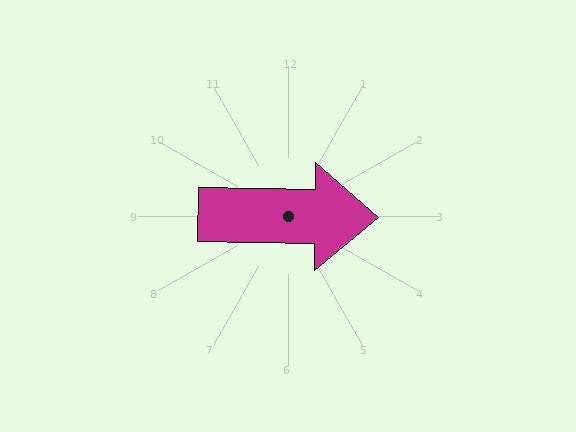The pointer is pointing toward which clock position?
Roughly 3 o'clock.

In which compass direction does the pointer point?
East.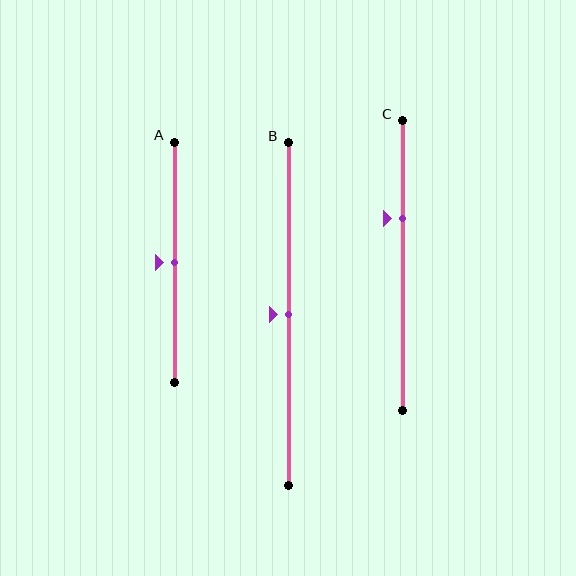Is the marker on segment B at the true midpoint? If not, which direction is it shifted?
Yes, the marker on segment B is at the true midpoint.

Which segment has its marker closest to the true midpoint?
Segment A has its marker closest to the true midpoint.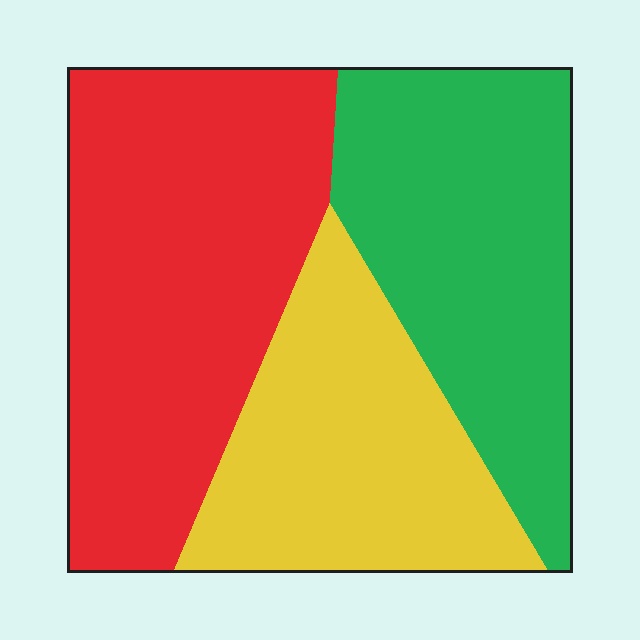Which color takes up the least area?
Yellow, at roughly 25%.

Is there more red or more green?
Red.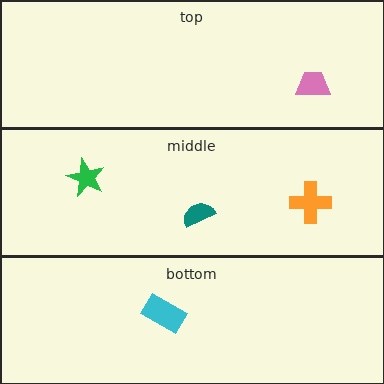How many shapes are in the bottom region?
1.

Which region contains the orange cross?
The middle region.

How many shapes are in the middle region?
3.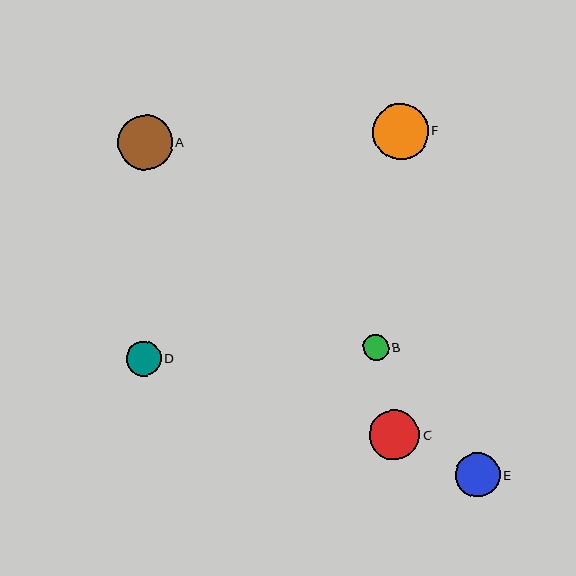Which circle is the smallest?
Circle B is the smallest with a size of approximately 26 pixels.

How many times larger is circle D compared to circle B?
Circle D is approximately 1.4 times the size of circle B.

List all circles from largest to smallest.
From largest to smallest: F, A, C, E, D, B.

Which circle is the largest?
Circle F is the largest with a size of approximately 56 pixels.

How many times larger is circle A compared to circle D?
Circle A is approximately 1.6 times the size of circle D.